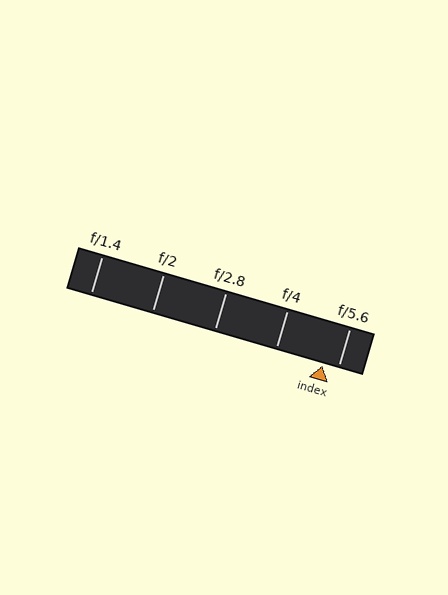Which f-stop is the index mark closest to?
The index mark is closest to f/5.6.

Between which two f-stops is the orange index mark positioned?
The index mark is between f/4 and f/5.6.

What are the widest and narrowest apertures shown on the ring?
The widest aperture shown is f/1.4 and the narrowest is f/5.6.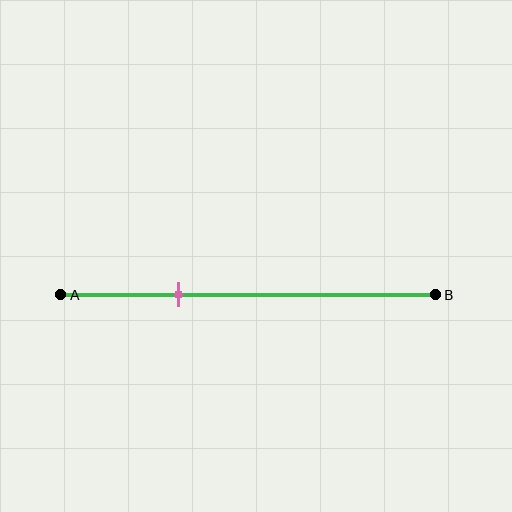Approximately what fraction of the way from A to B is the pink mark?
The pink mark is approximately 30% of the way from A to B.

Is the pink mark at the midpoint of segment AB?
No, the mark is at about 30% from A, not at the 50% midpoint.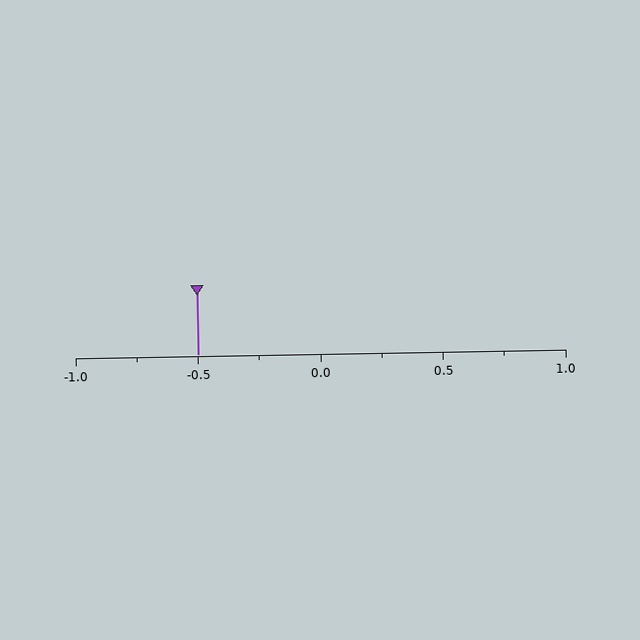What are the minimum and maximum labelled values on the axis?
The axis runs from -1.0 to 1.0.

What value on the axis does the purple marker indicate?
The marker indicates approximately -0.5.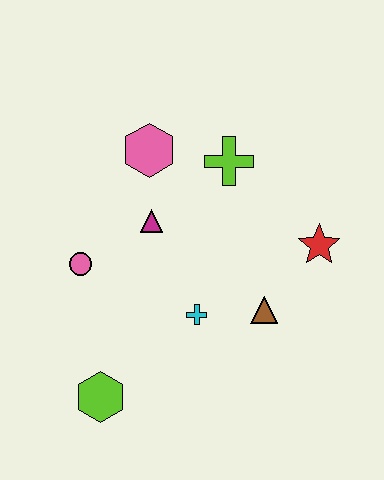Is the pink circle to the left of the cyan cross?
Yes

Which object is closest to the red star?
The brown triangle is closest to the red star.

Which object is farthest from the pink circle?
The red star is farthest from the pink circle.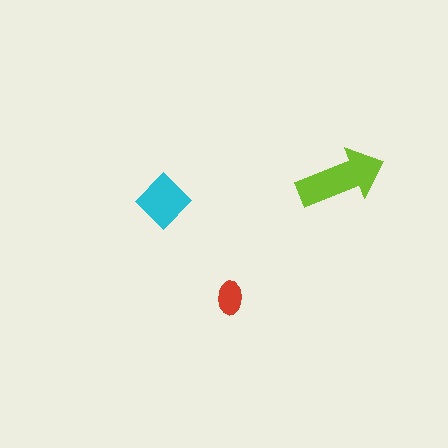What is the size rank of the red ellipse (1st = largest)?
3rd.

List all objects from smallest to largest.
The red ellipse, the cyan diamond, the lime arrow.